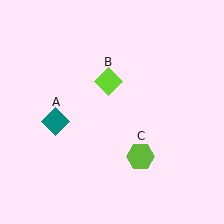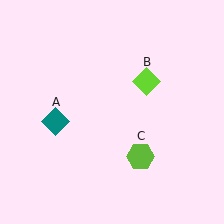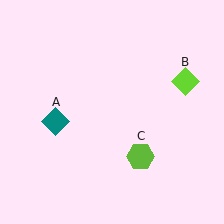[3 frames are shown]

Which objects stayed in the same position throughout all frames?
Teal diamond (object A) and lime hexagon (object C) remained stationary.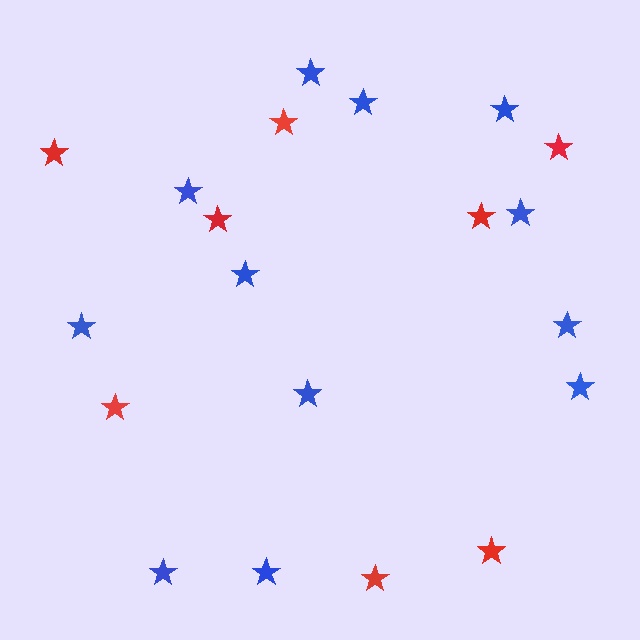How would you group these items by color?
There are 2 groups: one group of red stars (8) and one group of blue stars (12).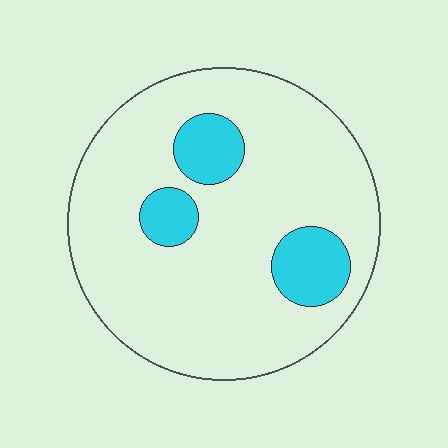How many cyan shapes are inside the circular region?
3.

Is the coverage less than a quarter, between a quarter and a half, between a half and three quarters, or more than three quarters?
Less than a quarter.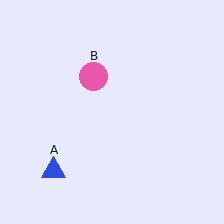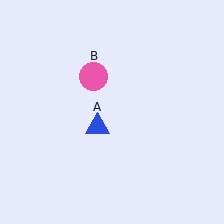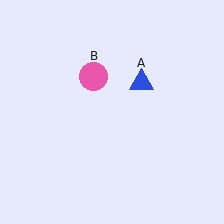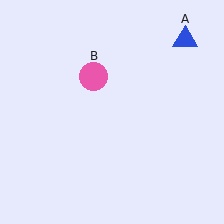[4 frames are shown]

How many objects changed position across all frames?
1 object changed position: blue triangle (object A).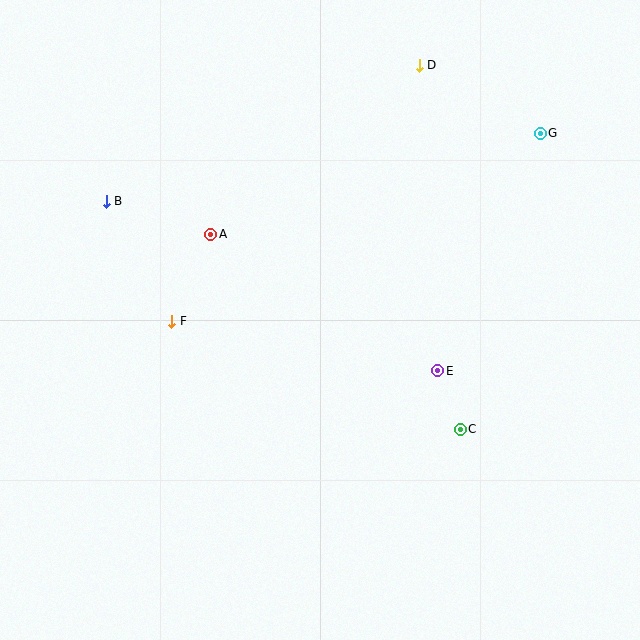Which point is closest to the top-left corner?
Point B is closest to the top-left corner.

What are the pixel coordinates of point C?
Point C is at (460, 429).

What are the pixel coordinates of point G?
Point G is at (540, 133).